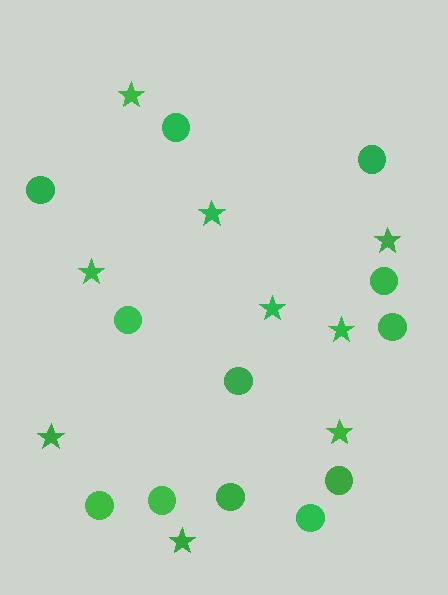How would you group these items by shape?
There are 2 groups: one group of circles (12) and one group of stars (9).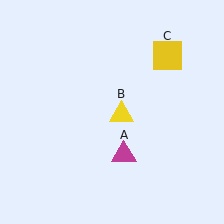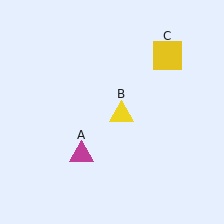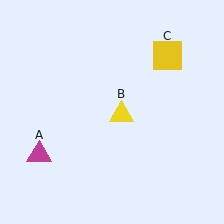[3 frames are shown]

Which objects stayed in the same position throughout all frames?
Yellow triangle (object B) and yellow square (object C) remained stationary.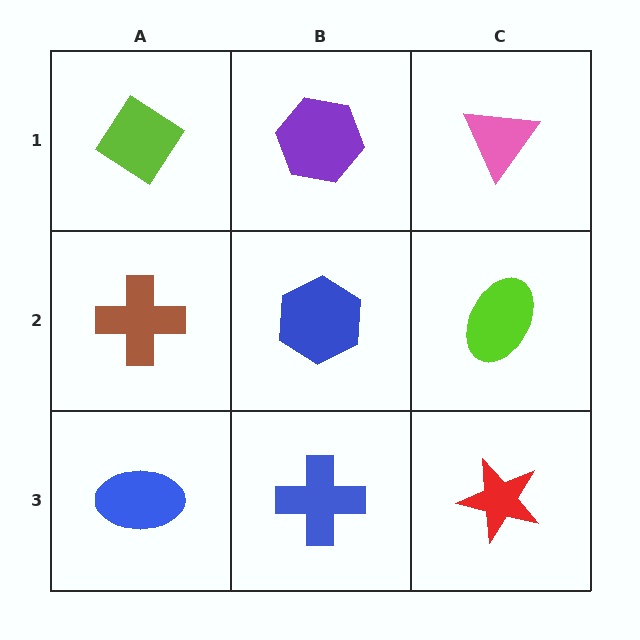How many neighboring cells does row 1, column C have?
2.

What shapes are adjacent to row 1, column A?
A brown cross (row 2, column A), a purple hexagon (row 1, column B).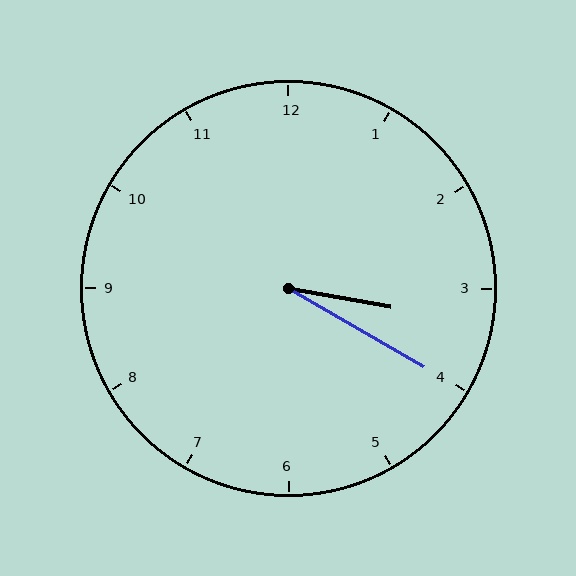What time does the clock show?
3:20.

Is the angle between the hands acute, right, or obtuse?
It is acute.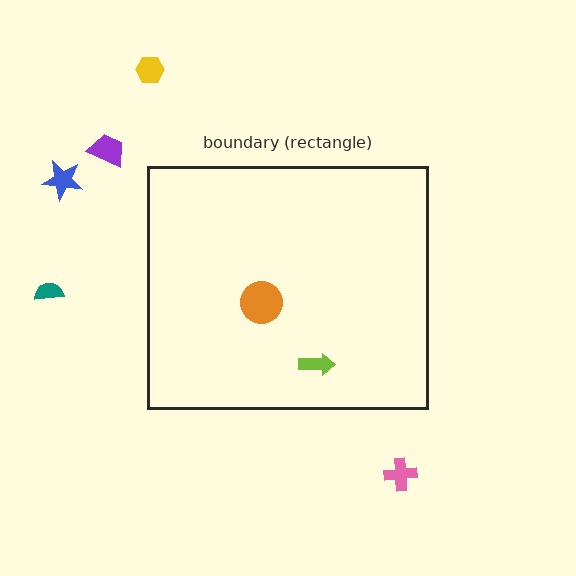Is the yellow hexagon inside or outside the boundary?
Outside.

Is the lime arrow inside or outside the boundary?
Inside.